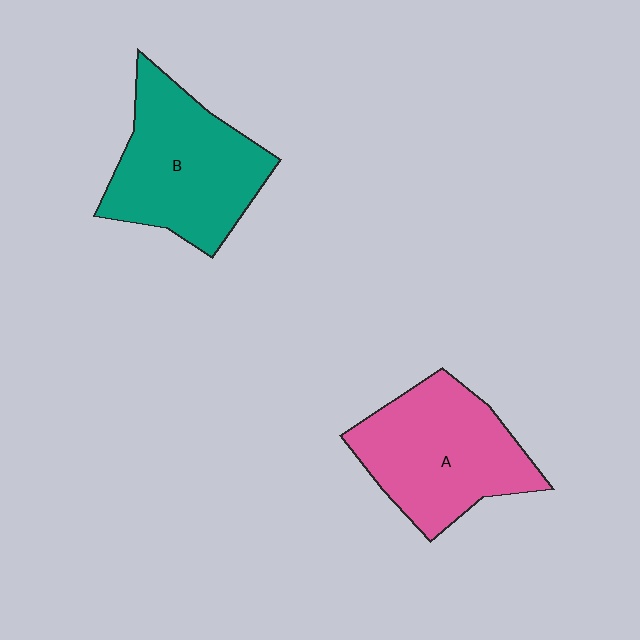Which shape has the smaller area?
Shape A (pink).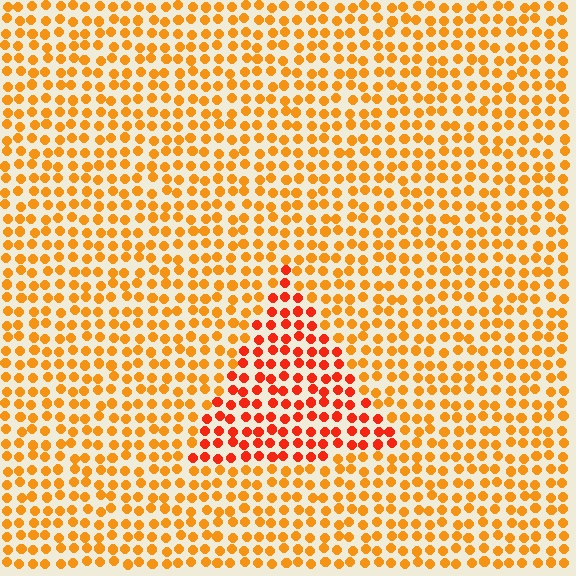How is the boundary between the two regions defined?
The boundary is defined purely by a slight shift in hue (about 29 degrees). Spacing, size, and orientation are identical on both sides.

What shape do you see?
I see a triangle.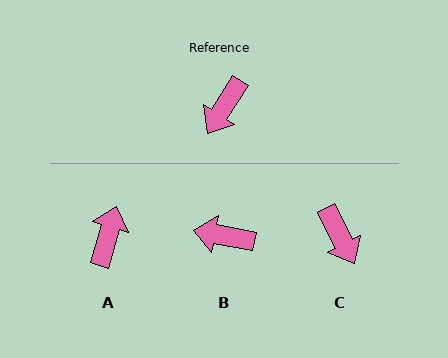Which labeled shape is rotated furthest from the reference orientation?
A, about 164 degrees away.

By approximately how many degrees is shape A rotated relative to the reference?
Approximately 164 degrees clockwise.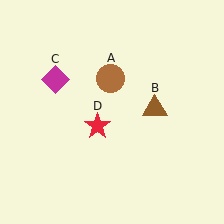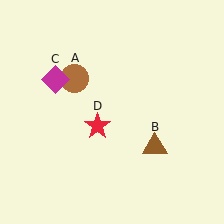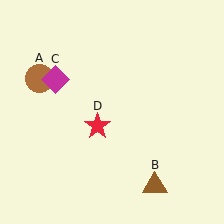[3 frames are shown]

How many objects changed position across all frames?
2 objects changed position: brown circle (object A), brown triangle (object B).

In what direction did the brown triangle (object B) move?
The brown triangle (object B) moved down.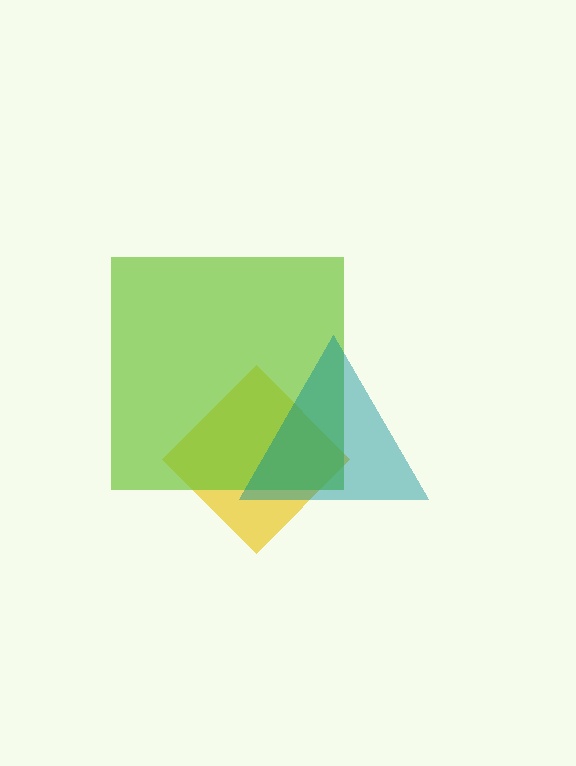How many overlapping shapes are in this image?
There are 3 overlapping shapes in the image.